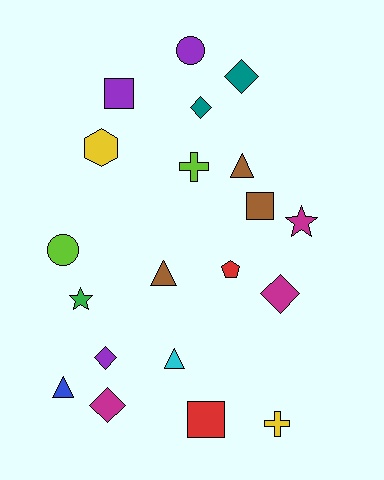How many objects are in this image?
There are 20 objects.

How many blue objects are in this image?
There is 1 blue object.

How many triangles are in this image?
There are 4 triangles.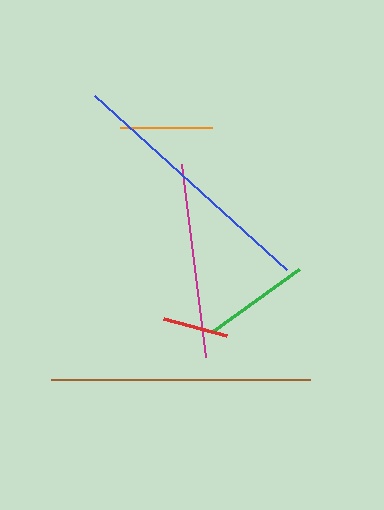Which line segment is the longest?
The blue line is the longest at approximately 259 pixels.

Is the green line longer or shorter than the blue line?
The blue line is longer than the green line.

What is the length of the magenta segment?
The magenta segment is approximately 194 pixels long.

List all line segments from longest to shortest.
From longest to shortest: blue, brown, magenta, green, orange, red.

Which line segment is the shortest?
The red line is the shortest at approximately 65 pixels.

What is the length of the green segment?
The green segment is approximately 106 pixels long.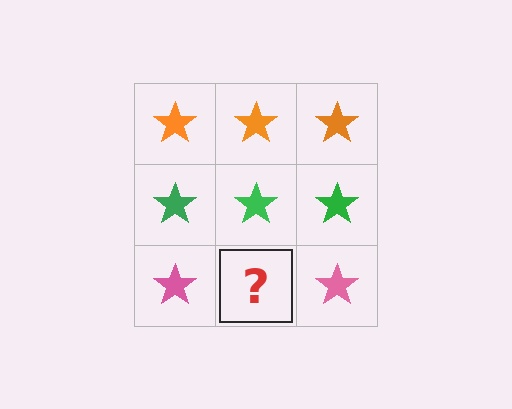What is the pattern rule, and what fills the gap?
The rule is that each row has a consistent color. The gap should be filled with a pink star.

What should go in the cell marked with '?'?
The missing cell should contain a pink star.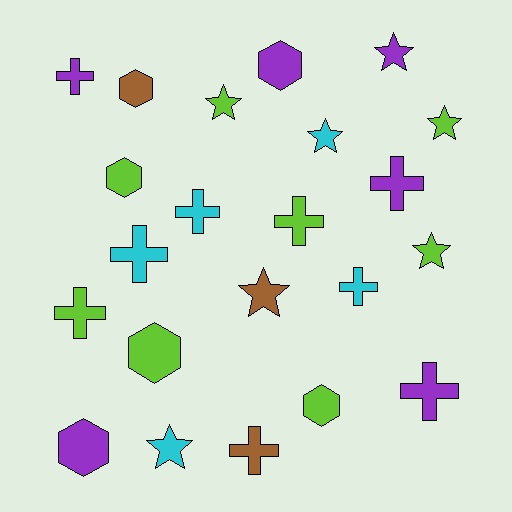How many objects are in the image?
There are 22 objects.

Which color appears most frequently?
Lime, with 8 objects.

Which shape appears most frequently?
Cross, with 9 objects.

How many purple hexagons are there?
There are 2 purple hexagons.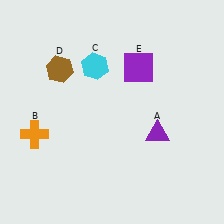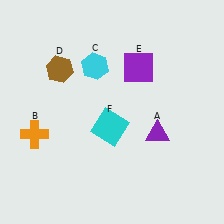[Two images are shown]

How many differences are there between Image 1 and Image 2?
There is 1 difference between the two images.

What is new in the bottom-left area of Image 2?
A cyan square (F) was added in the bottom-left area of Image 2.